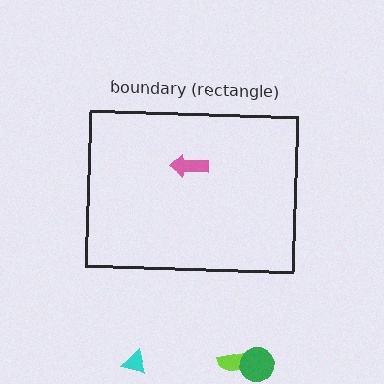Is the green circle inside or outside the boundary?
Outside.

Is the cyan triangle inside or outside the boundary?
Outside.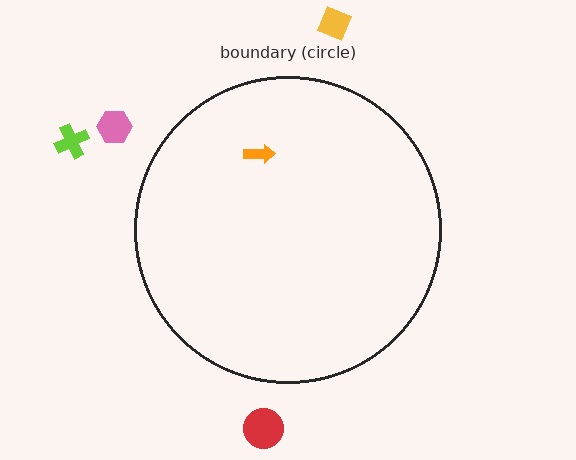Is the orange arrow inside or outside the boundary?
Inside.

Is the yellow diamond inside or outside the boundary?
Outside.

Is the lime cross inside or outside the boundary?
Outside.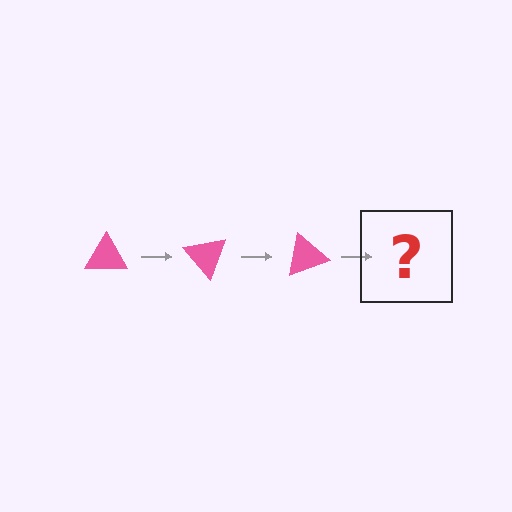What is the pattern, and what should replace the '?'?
The pattern is that the triangle rotates 50 degrees each step. The '?' should be a pink triangle rotated 150 degrees.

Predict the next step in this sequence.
The next step is a pink triangle rotated 150 degrees.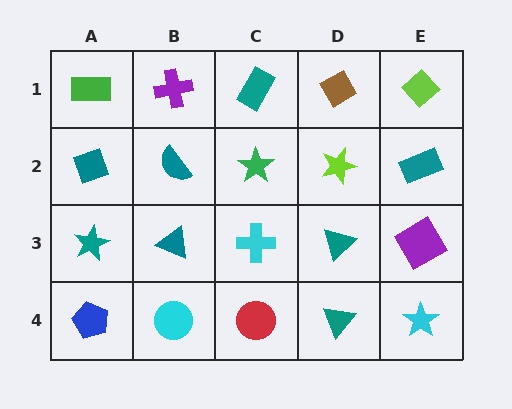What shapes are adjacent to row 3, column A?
A teal diamond (row 2, column A), a blue pentagon (row 4, column A), a teal triangle (row 3, column B).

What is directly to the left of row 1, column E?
A brown diamond.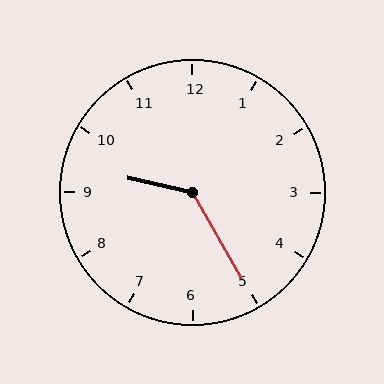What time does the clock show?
9:25.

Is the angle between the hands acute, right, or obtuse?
It is obtuse.